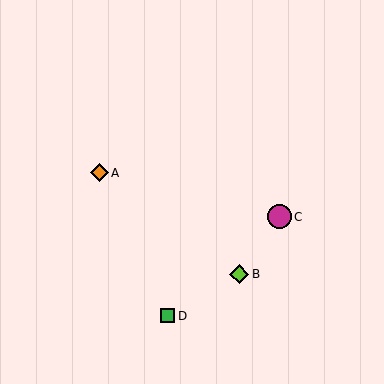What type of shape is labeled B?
Shape B is a lime diamond.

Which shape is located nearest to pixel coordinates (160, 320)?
The green square (labeled D) at (168, 316) is nearest to that location.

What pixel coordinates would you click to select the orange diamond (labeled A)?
Click at (99, 173) to select the orange diamond A.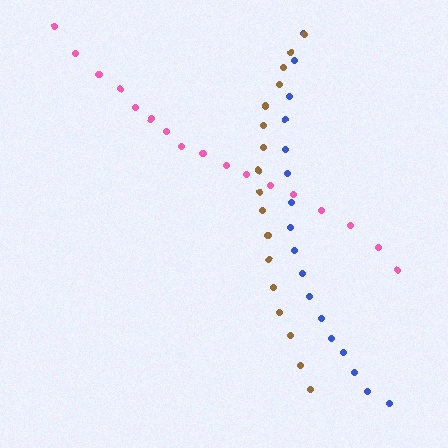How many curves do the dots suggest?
There are 3 distinct paths.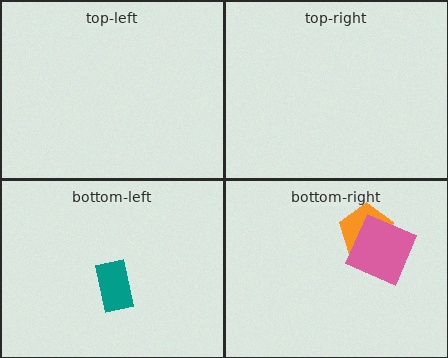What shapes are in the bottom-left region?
The teal rectangle.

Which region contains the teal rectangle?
The bottom-left region.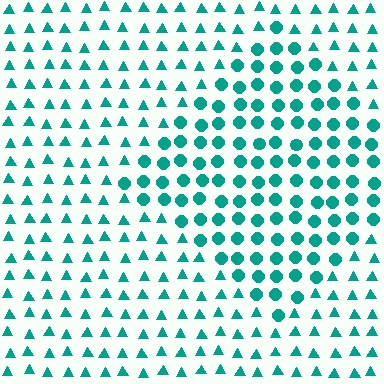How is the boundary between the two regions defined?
The boundary is defined by a change in element shape: circles inside vs. triangles outside. All elements share the same color and spacing.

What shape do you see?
I see a diamond.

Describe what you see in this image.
The image is filled with small teal elements arranged in a uniform grid. A diamond-shaped region contains circles, while the surrounding area contains triangles. The boundary is defined purely by the change in element shape.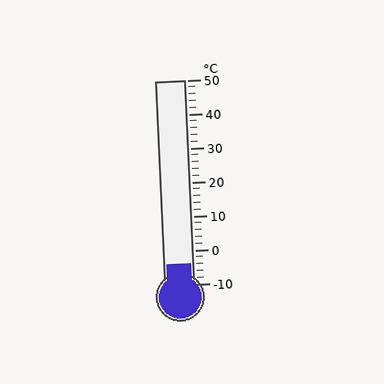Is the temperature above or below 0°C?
The temperature is below 0°C.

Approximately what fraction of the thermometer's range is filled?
The thermometer is filled to approximately 10% of its range.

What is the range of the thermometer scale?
The thermometer scale ranges from -10°C to 50°C.